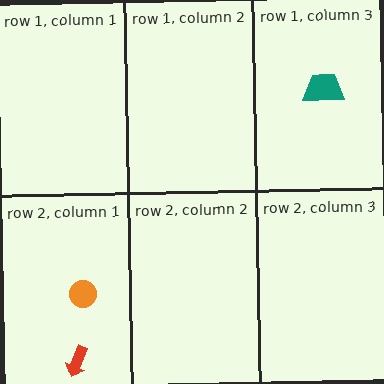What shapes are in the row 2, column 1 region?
The orange circle, the red arrow.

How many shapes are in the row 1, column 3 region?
1.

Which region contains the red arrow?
The row 2, column 1 region.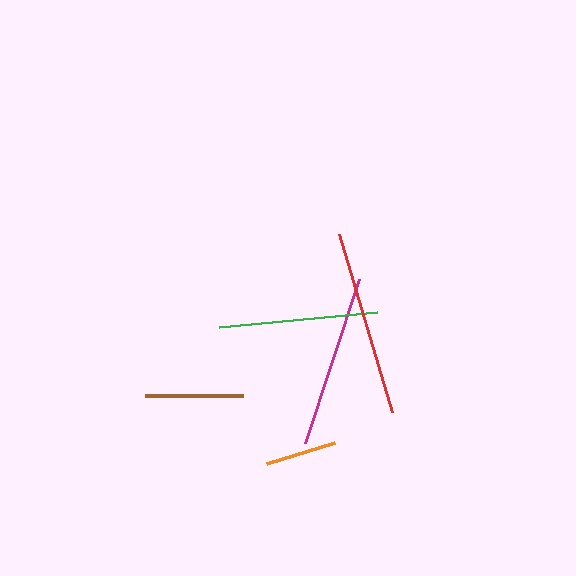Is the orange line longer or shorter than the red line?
The red line is longer than the orange line.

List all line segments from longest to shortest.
From longest to shortest: red, magenta, green, brown, orange.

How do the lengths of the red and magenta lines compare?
The red and magenta lines are approximately the same length.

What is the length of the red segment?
The red segment is approximately 186 pixels long.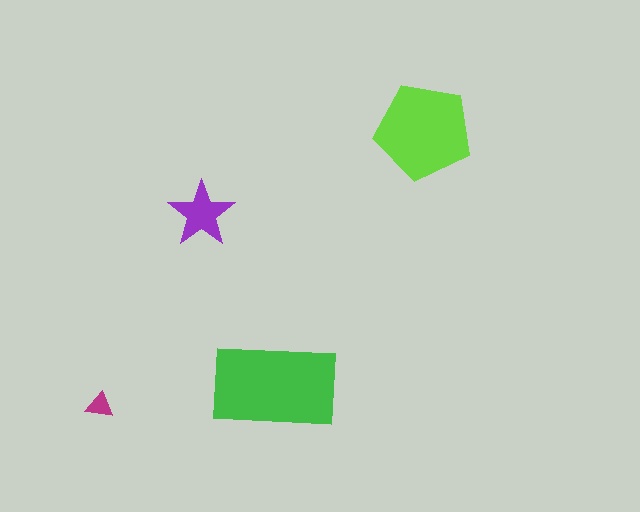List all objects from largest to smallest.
The green rectangle, the lime pentagon, the purple star, the magenta triangle.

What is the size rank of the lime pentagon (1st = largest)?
2nd.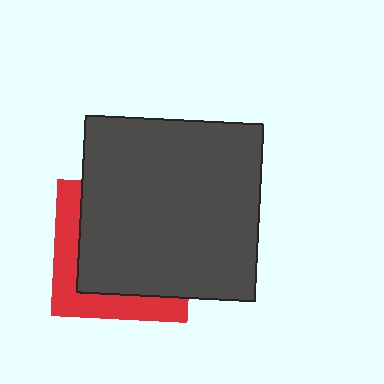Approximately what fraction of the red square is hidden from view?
Roughly 68% of the red square is hidden behind the dark gray square.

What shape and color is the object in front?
The object in front is a dark gray square.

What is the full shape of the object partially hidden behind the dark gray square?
The partially hidden object is a red square.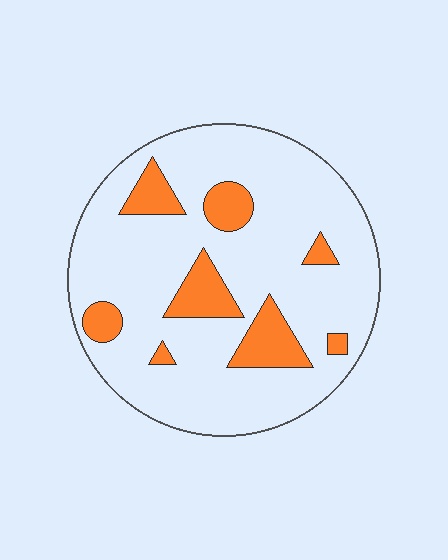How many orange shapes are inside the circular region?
8.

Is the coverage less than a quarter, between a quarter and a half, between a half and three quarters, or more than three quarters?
Less than a quarter.